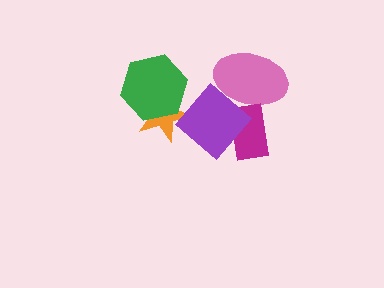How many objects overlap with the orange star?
2 objects overlap with the orange star.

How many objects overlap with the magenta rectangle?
2 objects overlap with the magenta rectangle.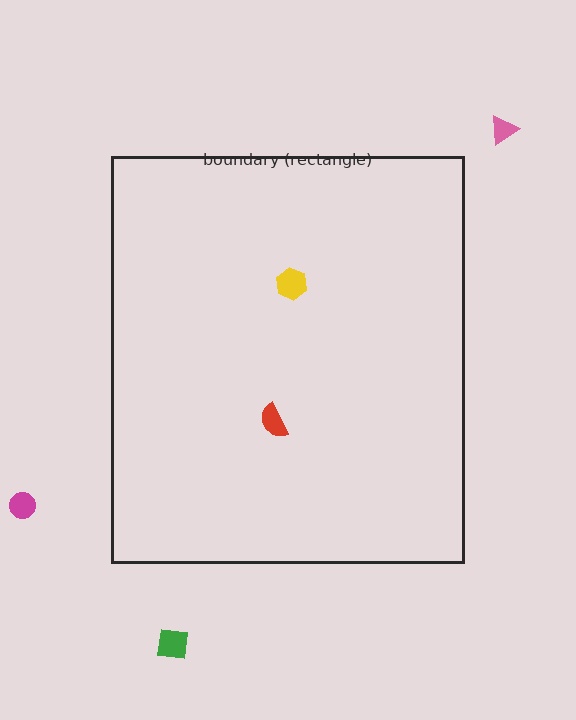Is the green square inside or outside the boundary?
Outside.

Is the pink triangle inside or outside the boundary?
Outside.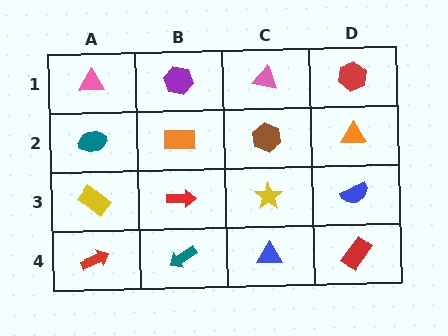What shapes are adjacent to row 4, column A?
A yellow rectangle (row 3, column A), a teal arrow (row 4, column B).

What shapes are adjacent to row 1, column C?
A brown hexagon (row 2, column C), a purple hexagon (row 1, column B), a red hexagon (row 1, column D).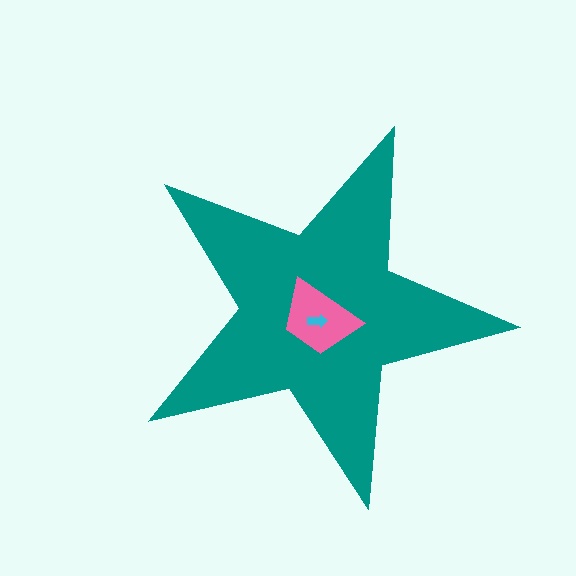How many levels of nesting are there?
3.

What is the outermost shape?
The teal star.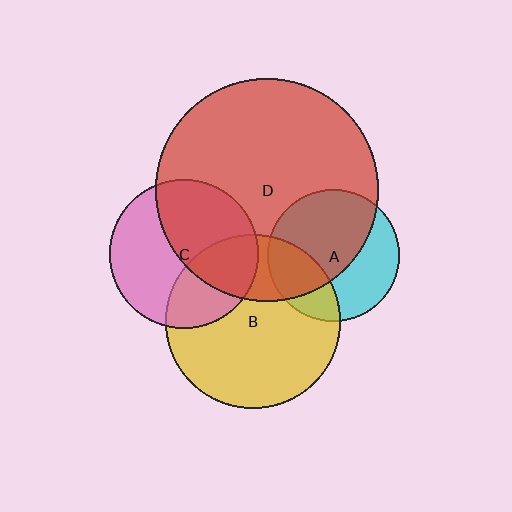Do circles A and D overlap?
Yes.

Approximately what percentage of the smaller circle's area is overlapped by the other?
Approximately 60%.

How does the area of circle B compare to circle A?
Approximately 1.8 times.